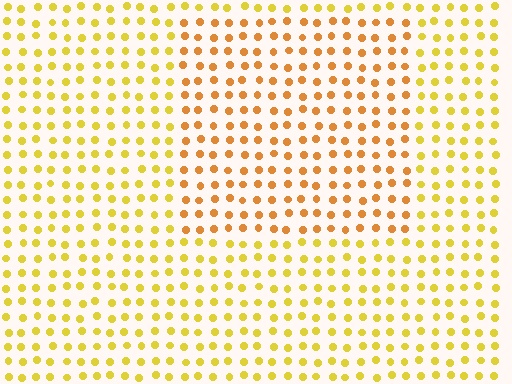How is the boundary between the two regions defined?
The boundary is defined purely by a slight shift in hue (about 26 degrees). Spacing, size, and orientation are identical on both sides.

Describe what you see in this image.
The image is filled with small yellow elements in a uniform arrangement. A rectangle-shaped region is visible where the elements are tinted to a slightly different hue, forming a subtle color boundary.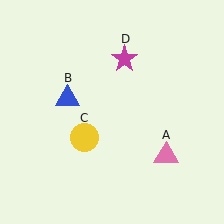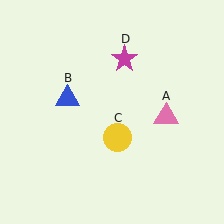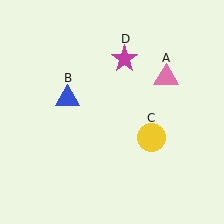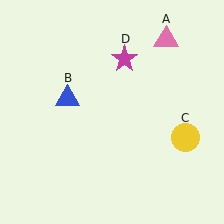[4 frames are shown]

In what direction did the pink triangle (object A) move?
The pink triangle (object A) moved up.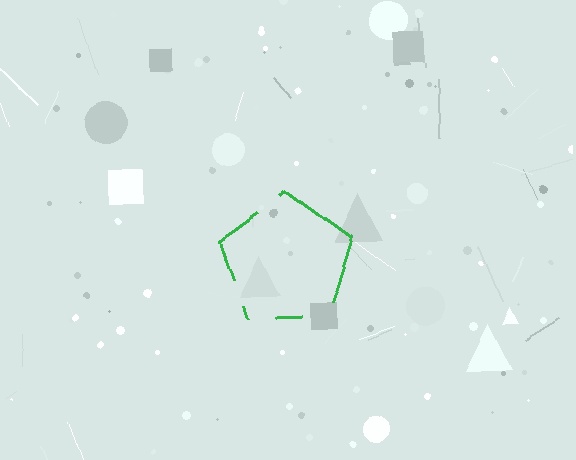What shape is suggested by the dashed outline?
The dashed outline suggests a pentagon.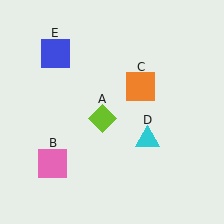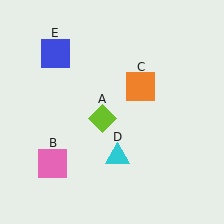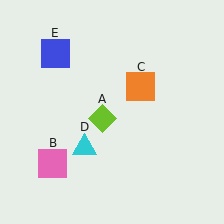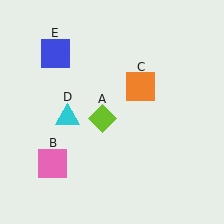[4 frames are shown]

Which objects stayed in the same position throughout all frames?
Lime diamond (object A) and pink square (object B) and orange square (object C) and blue square (object E) remained stationary.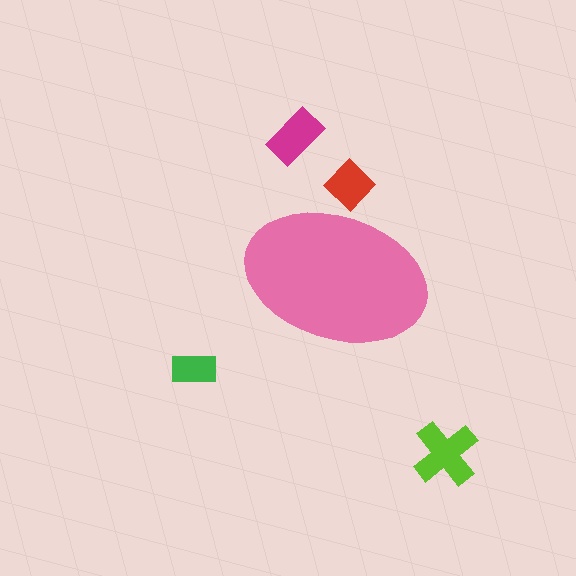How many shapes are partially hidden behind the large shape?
1 shape is partially hidden.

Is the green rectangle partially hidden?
No, the green rectangle is fully visible.